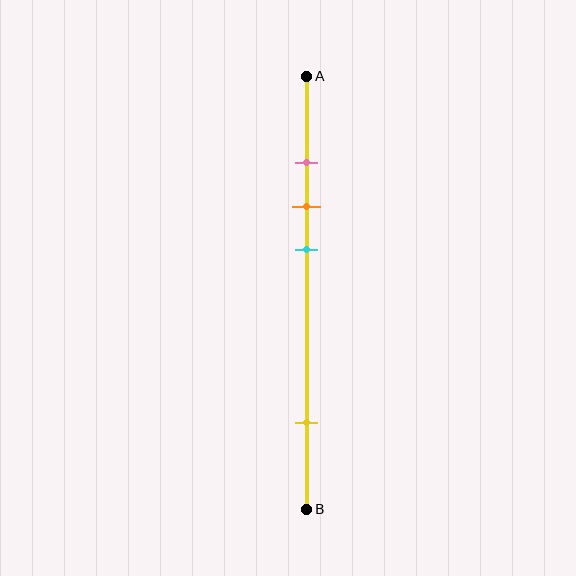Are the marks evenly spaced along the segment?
No, the marks are not evenly spaced.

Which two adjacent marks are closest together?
The pink and orange marks are the closest adjacent pair.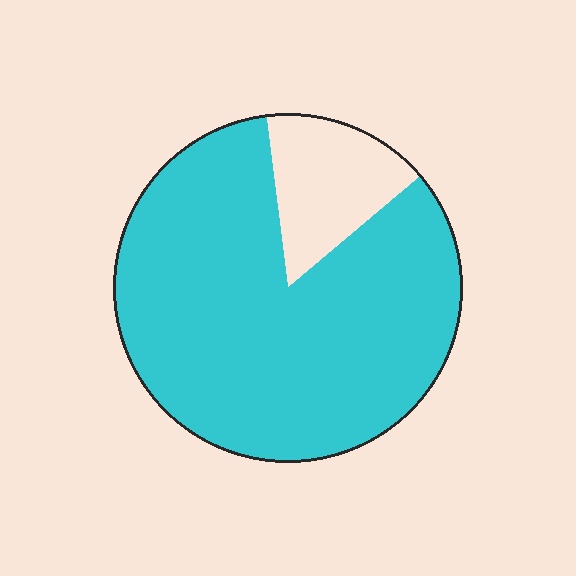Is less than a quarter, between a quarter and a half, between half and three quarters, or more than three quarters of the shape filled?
More than three quarters.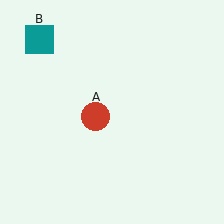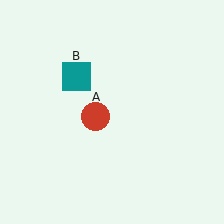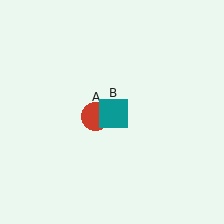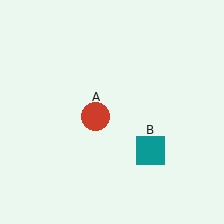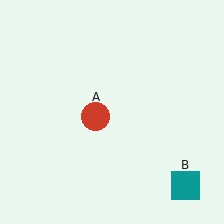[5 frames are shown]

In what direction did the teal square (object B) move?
The teal square (object B) moved down and to the right.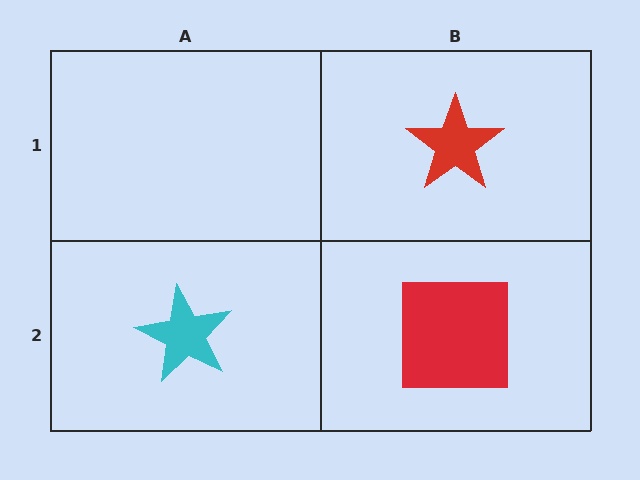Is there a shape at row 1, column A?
No, that cell is empty.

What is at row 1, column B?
A red star.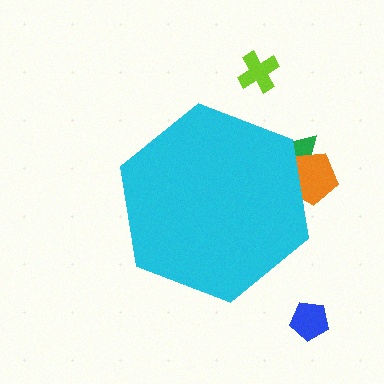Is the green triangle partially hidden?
Yes, the green triangle is partially hidden behind the cyan hexagon.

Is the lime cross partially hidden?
No, the lime cross is fully visible.